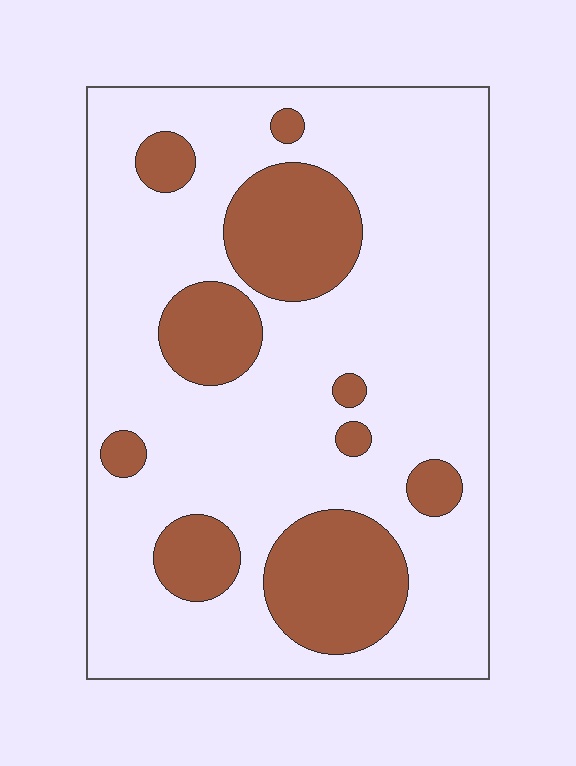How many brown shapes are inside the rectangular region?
10.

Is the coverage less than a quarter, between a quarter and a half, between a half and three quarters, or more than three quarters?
Less than a quarter.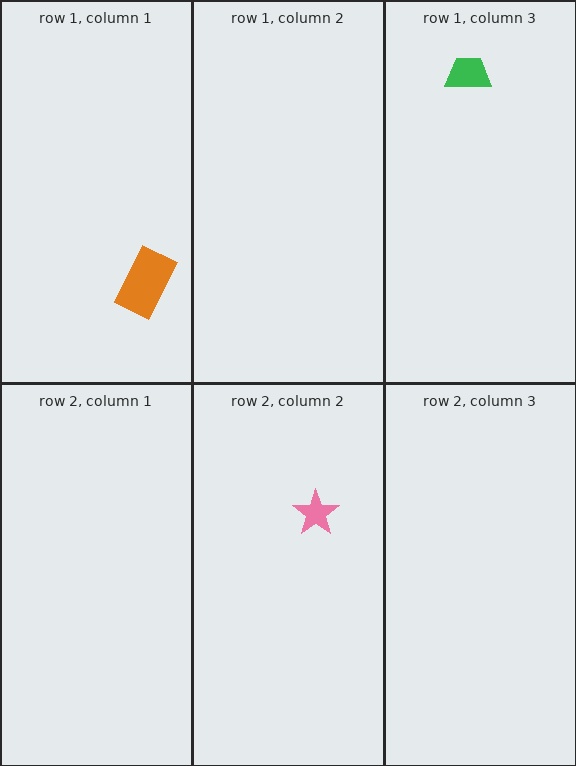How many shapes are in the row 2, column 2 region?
1.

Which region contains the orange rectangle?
The row 1, column 1 region.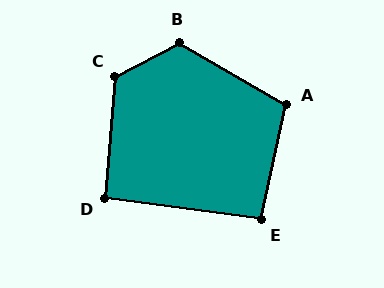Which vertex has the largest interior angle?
C, at approximately 123 degrees.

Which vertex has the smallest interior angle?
D, at approximately 93 degrees.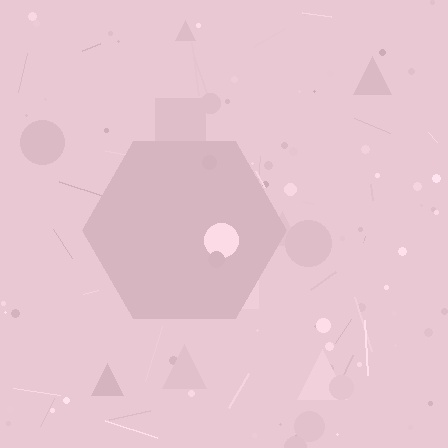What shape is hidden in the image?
A hexagon is hidden in the image.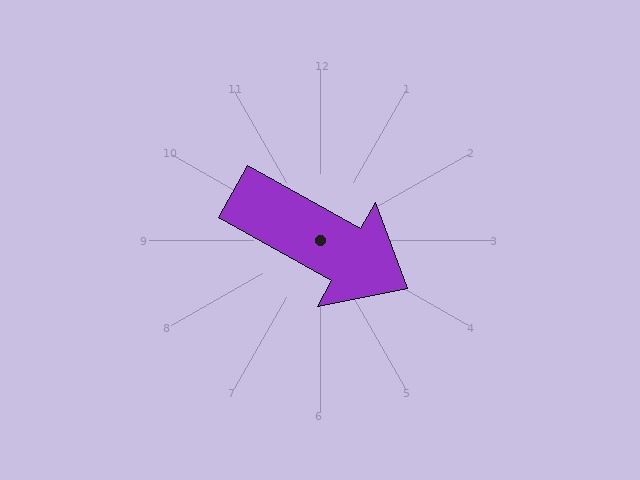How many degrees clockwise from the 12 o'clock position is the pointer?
Approximately 119 degrees.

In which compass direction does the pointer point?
Southeast.